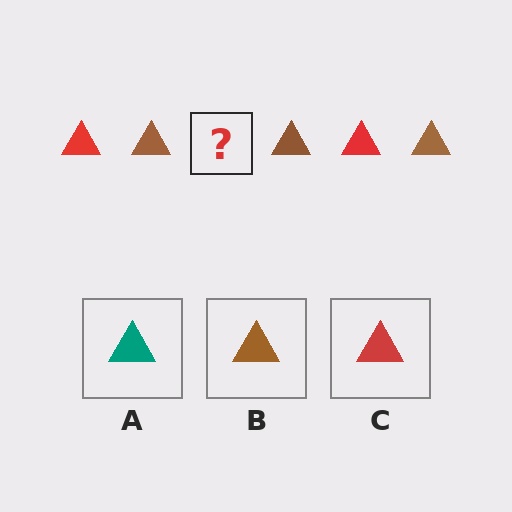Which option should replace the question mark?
Option C.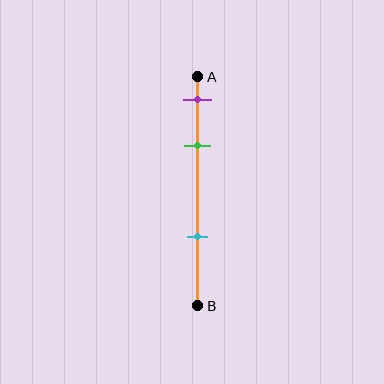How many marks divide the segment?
There are 3 marks dividing the segment.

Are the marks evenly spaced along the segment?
No, the marks are not evenly spaced.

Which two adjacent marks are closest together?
The purple and green marks are the closest adjacent pair.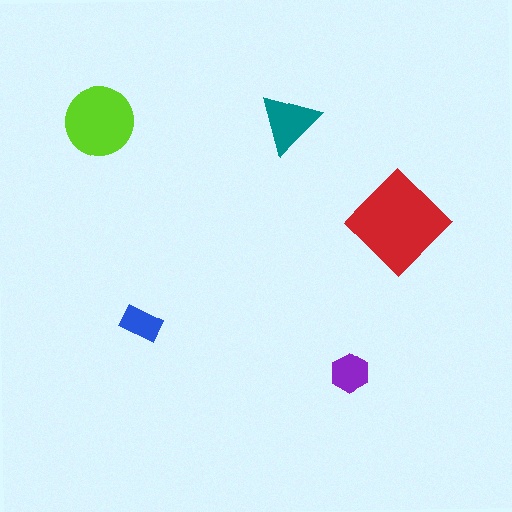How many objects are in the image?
There are 5 objects in the image.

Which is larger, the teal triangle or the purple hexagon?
The teal triangle.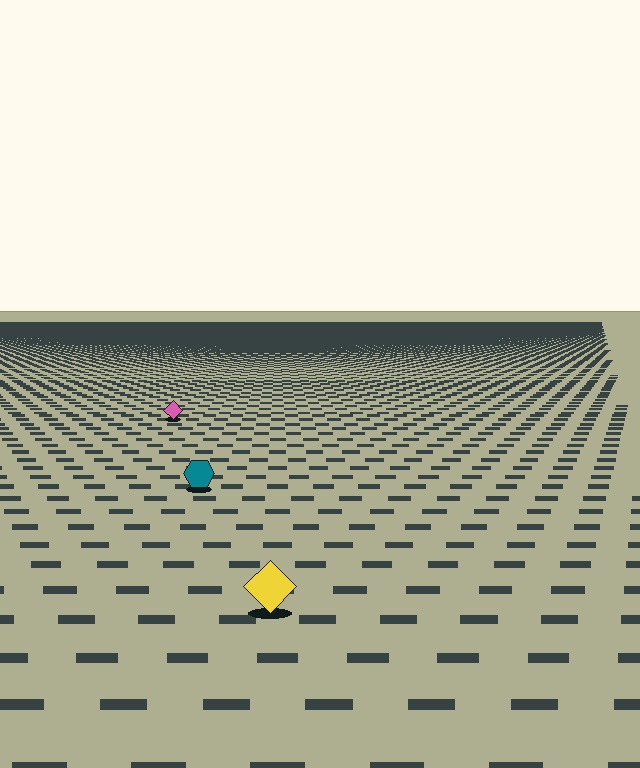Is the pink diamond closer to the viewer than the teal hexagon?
No. The teal hexagon is closer — you can tell from the texture gradient: the ground texture is coarser near it.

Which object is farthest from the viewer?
The pink diamond is farthest from the viewer. It appears smaller and the ground texture around it is denser.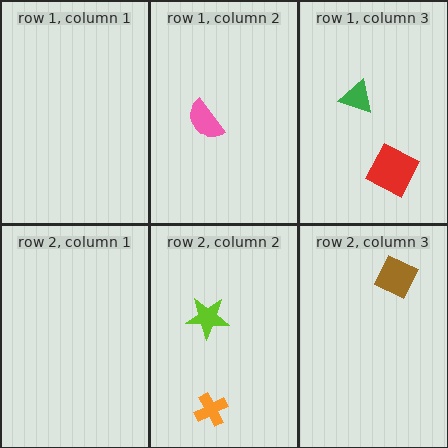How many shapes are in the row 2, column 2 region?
2.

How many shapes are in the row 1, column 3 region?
2.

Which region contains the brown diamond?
The row 2, column 3 region.